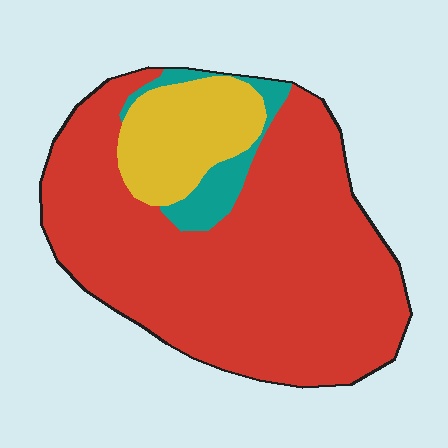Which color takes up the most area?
Red, at roughly 75%.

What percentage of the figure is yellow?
Yellow covers around 15% of the figure.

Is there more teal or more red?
Red.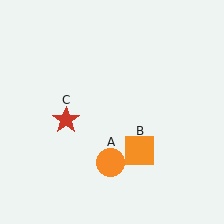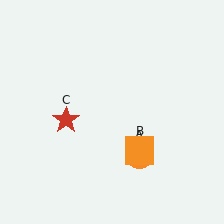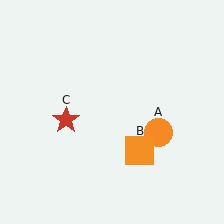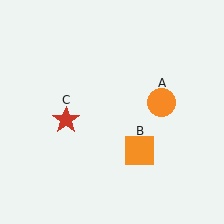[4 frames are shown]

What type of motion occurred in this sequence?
The orange circle (object A) rotated counterclockwise around the center of the scene.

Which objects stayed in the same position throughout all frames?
Orange square (object B) and red star (object C) remained stationary.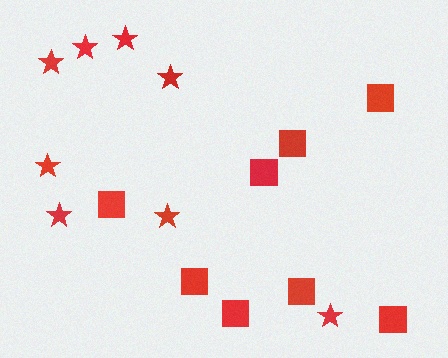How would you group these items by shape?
There are 2 groups: one group of squares (8) and one group of stars (8).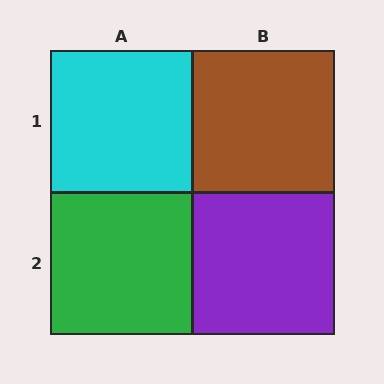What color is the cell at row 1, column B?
Brown.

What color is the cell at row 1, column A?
Cyan.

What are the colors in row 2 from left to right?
Green, purple.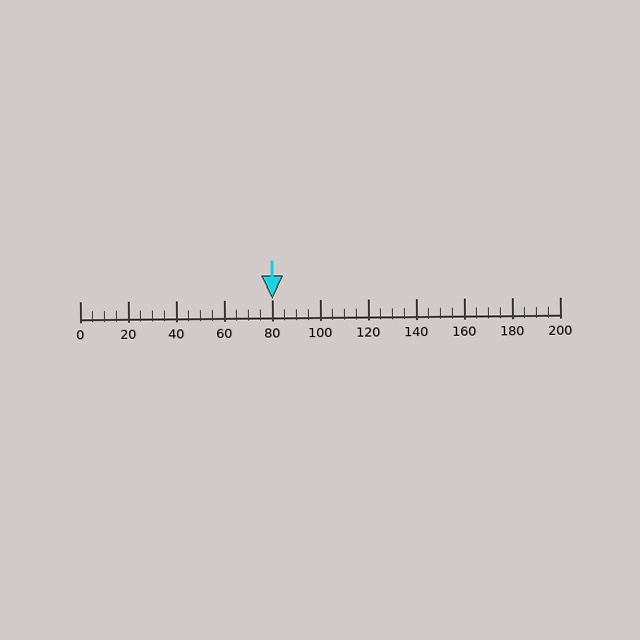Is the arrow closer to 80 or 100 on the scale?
The arrow is closer to 80.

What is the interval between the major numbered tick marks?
The major tick marks are spaced 20 units apart.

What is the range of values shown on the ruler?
The ruler shows values from 0 to 200.